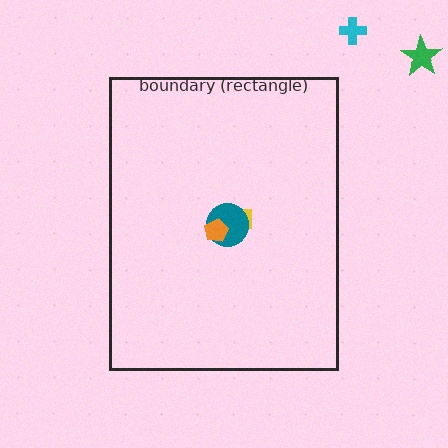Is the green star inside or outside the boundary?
Outside.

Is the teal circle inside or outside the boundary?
Inside.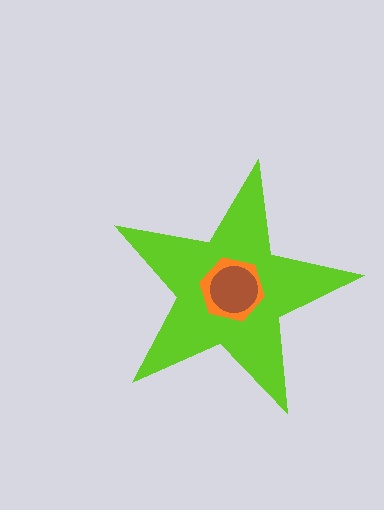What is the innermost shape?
The brown circle.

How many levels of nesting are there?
3.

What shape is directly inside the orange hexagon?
The brown circle.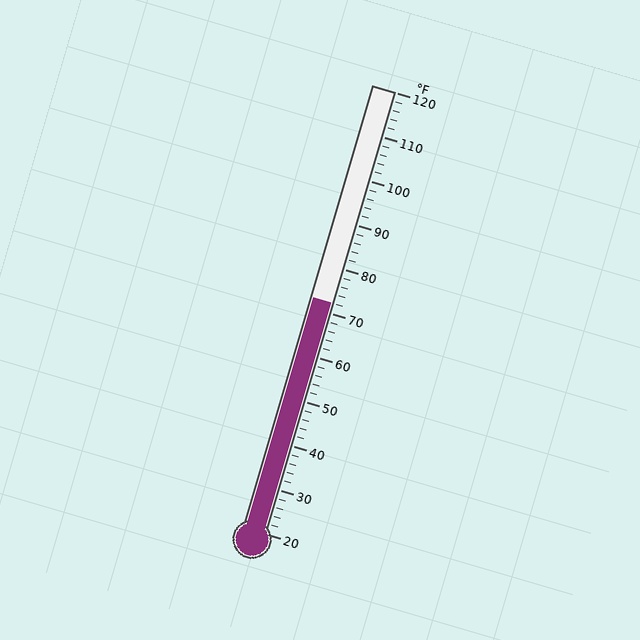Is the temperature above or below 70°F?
The temperature is above 70°F.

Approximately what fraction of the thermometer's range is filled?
The thermometer is filled to approximately 50% of its range.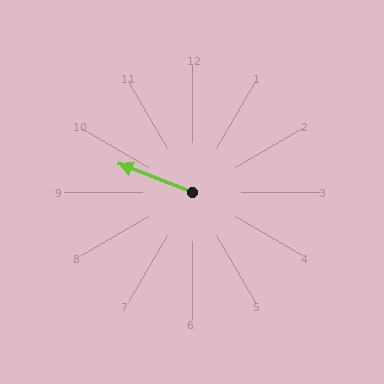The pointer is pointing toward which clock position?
Roughly 10 o'clock.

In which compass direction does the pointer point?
West.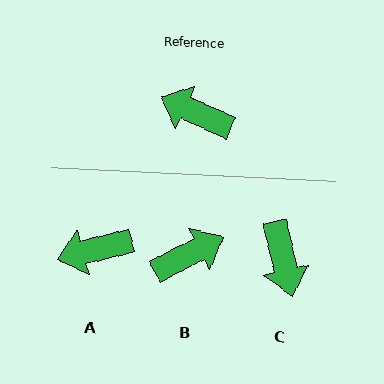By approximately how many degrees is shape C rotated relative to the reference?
Approximately 128 degrees counter-clockwise.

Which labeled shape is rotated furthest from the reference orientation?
B, about 129 degrees away.